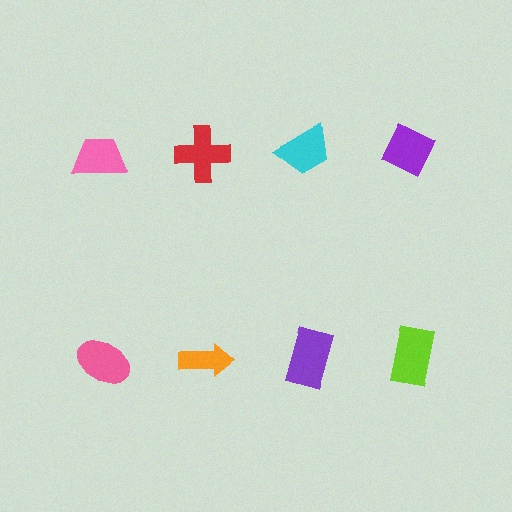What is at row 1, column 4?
A purple diamond.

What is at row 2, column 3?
A purple rectangle.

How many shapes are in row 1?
4 shapes.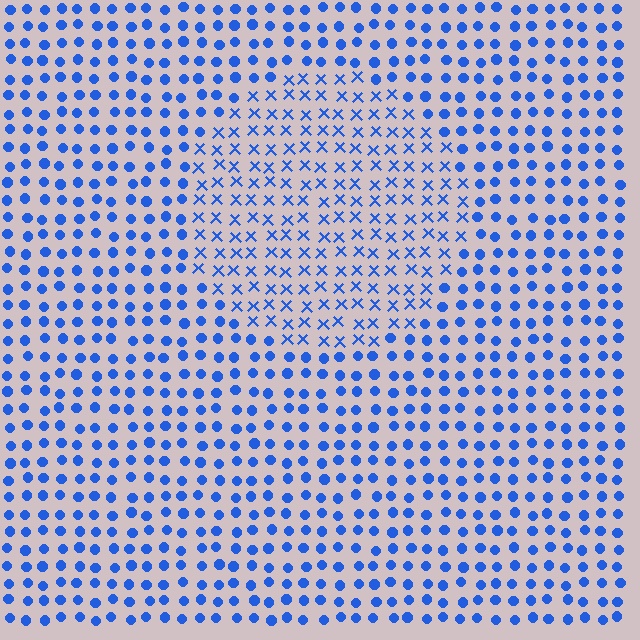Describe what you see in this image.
The image is filled with small blue elements arranged in a uniform grid. A circle-shaped region contains X marks, while the surrounding area contains circles. The boundary is defined purely by the change in element shape.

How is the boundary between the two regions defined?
The boundary is defined by a change in element shape: X marks inside vs. circles outside. All elements share the same color and spacing.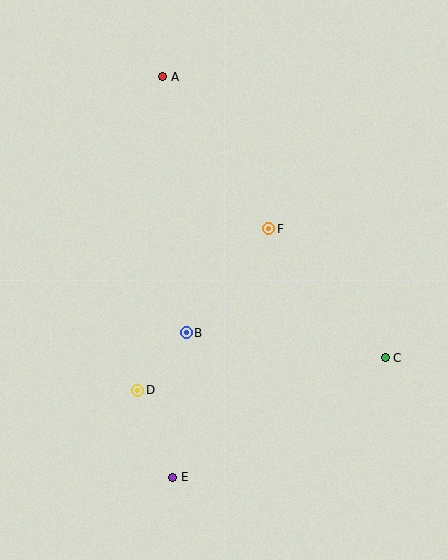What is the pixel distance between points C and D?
The distance between C and D is 249 pixels.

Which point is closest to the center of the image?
Point B at (186, 333) is closest to the center.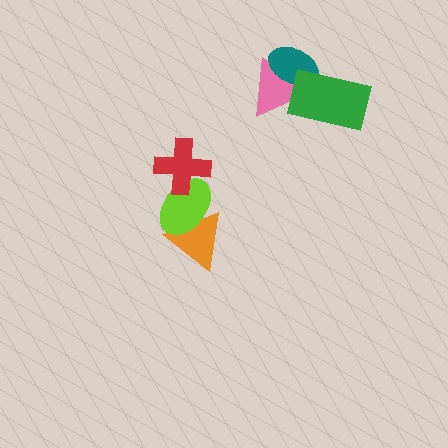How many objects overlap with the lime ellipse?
2 objects overlap with the lime ellipse.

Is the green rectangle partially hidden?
No, no other shape covers it.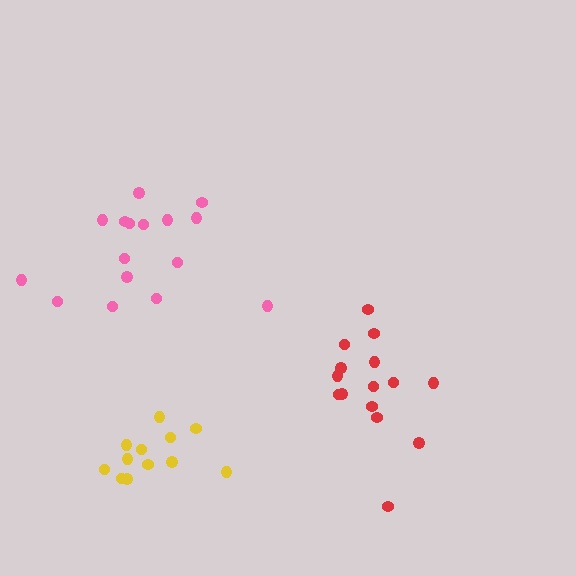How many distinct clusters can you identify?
There are 3 distinct clusters.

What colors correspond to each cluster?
The clusters are colored: yellow, red, pink.